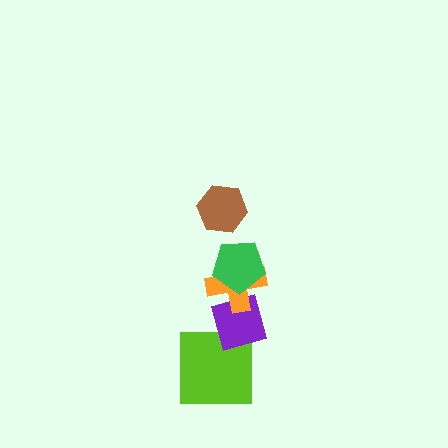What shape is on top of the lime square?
The purple diamond is on top of the lime square.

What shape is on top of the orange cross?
The green pentagon is on top of the orange cross.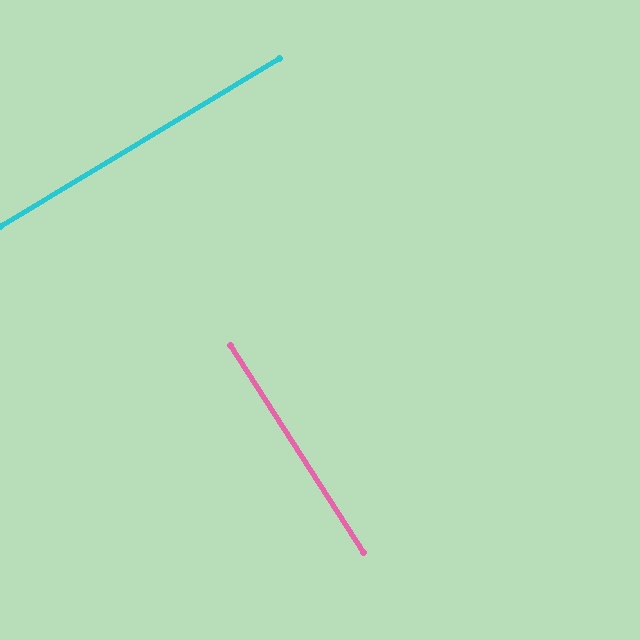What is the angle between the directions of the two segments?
Approximately 88 degrees.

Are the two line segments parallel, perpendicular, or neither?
Perpendicular — they meet at approximately 88°.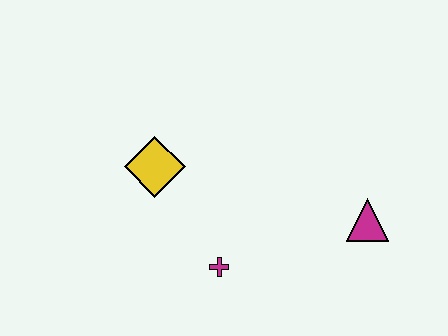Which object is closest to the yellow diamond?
The magenta cross is closest to the yellow diamond.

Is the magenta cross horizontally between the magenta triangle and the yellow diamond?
Yes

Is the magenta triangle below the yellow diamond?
Yes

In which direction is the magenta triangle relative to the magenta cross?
The magenta triangle is to the right of the magenta cross.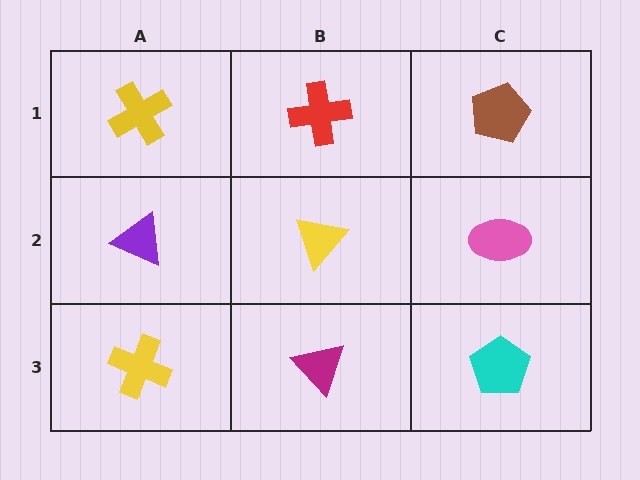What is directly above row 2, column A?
A yellow cross.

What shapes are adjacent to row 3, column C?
A pink ellipse (row 2, column C), a magenta triangle (row 3, column B).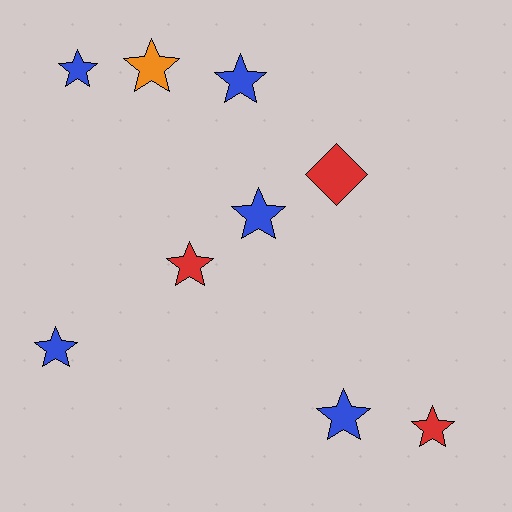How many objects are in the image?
There are 9 objects.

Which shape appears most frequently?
Star, with 8 objects.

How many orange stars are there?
There is 1 orange star.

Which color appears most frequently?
Blue, with 5 objects.